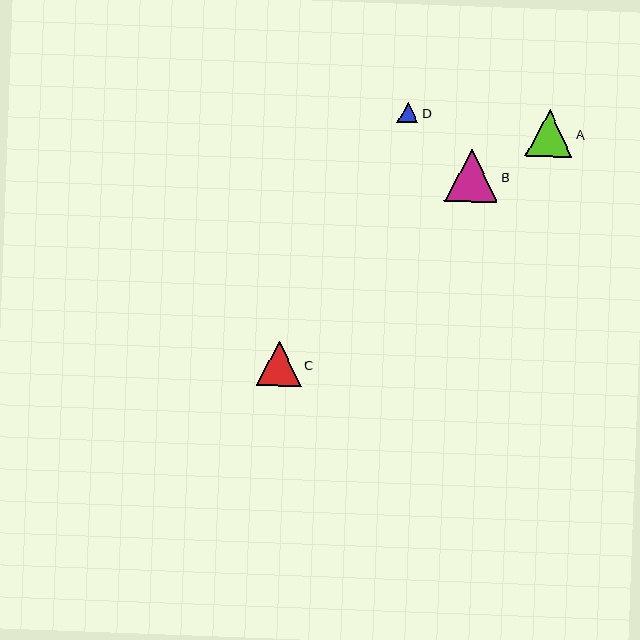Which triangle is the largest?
Triangle B is the largest with a size of approximately 53 pixels.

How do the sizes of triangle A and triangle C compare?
Triangle A and triangle C are approximately the same size.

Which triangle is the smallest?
Triangle D is the smallest with a size of approximately 21 pixels.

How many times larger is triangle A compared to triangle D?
Triangle A is approximately 2.3 times the size of triangle D.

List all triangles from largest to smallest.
From largest to smallest: B, A, C, D.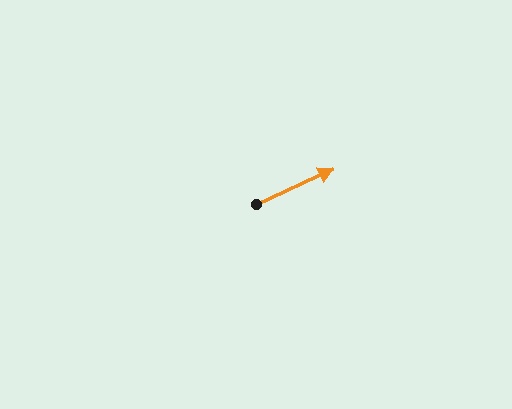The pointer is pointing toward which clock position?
Roughly 2 o'clock.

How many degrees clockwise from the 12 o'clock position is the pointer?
Approximately 65 degrees.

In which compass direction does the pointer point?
Northeast.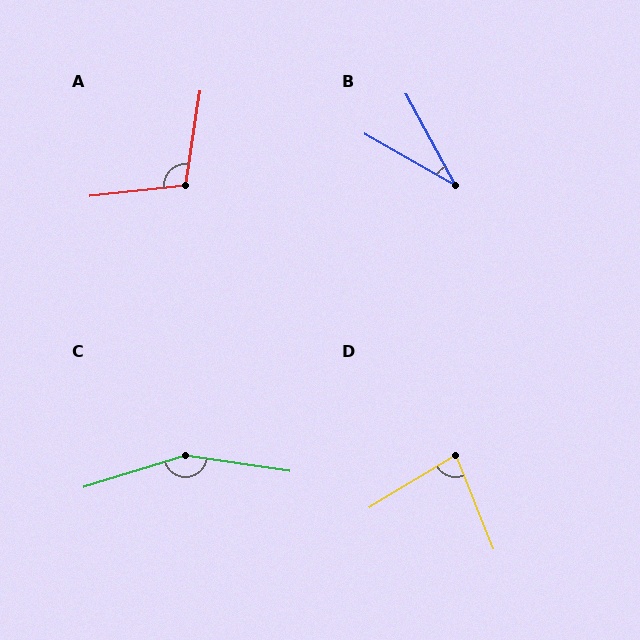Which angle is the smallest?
B, at approximately 32 degrees.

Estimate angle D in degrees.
Approximately 80 degrees.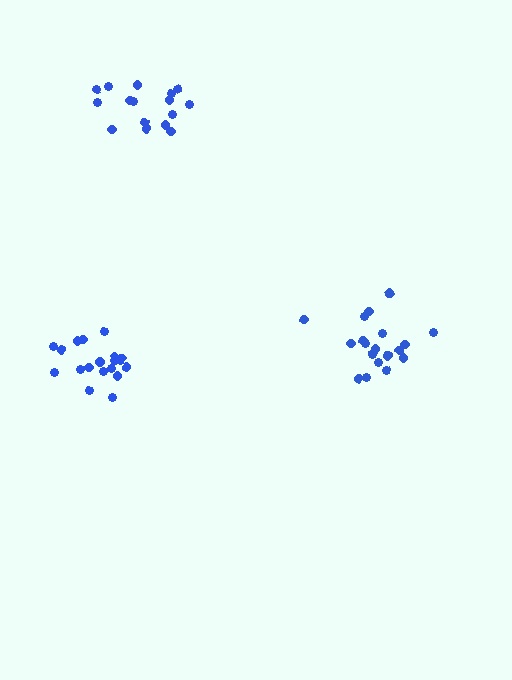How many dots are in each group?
Group 1: 19 dots, Group 2: 16 dots, Group 3: 20 dots (55 total).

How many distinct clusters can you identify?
There are 3 distinct clusters.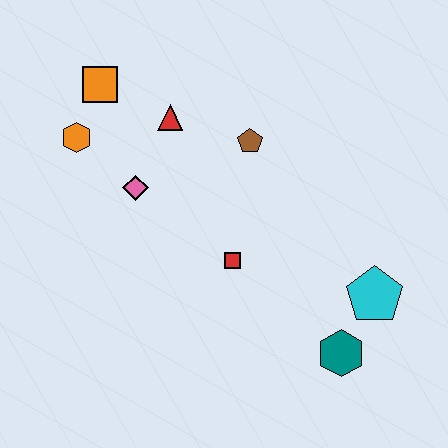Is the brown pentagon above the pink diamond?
Yes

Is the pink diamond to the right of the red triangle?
No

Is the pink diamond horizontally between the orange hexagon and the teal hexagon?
Yes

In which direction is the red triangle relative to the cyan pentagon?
The red triangle is to the left of the cyan pentagon.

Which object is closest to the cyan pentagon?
The teal hexagon is closest to the cyan pentagon.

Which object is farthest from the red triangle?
The teal hexagon is farthest from the red triangle.